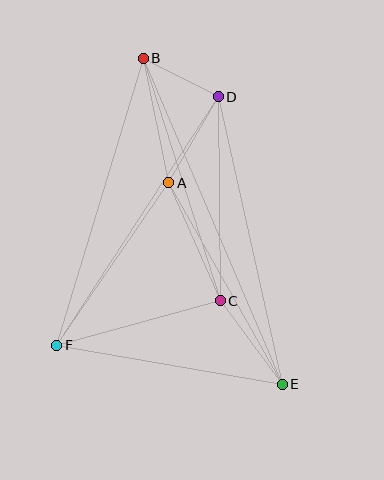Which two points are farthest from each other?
Points B and E are farthest from each other.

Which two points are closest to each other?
Points B and D are closest to each other.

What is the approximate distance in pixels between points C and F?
The distance between C and F is approximately 169 pixels.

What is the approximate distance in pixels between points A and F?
The distance between A and F is approximately 197 pixels.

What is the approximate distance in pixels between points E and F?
The distance between E and F is approximately 229 pixels.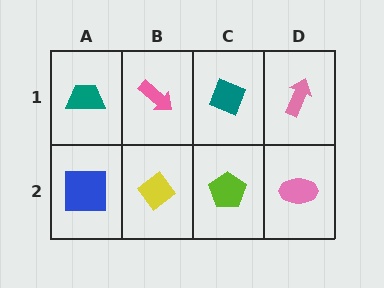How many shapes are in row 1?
4 shapes.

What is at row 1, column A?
A teal trapezoid.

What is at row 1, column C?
A teal diamond.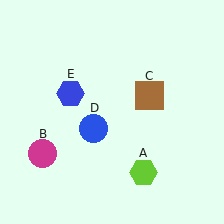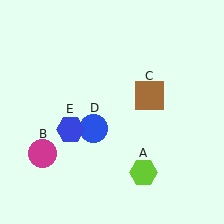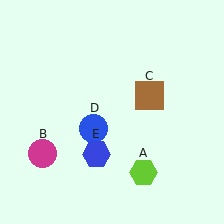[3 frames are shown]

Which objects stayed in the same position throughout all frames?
Lime hexagon (object A) and magenta circle (object B) and brown square (object C) and blue circle (object D) remained stationary.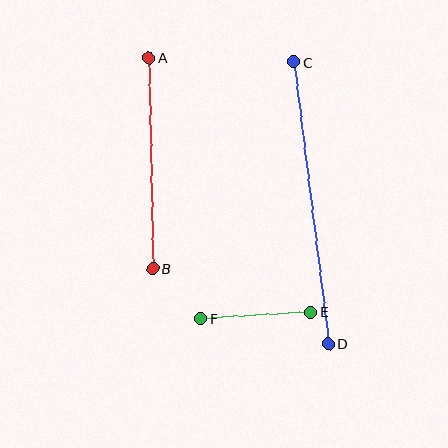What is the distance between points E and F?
The distance is approximately 110 pixels.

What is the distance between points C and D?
The distance is approximately 284 pixels.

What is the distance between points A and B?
The distance is approximately 211 pixels.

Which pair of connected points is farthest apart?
Points C and D are farthest apart.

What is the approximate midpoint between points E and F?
The midpoint is at approximately (256, 315) pixels.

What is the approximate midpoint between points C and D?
The midpoint is at approximately (311, 203) pixels.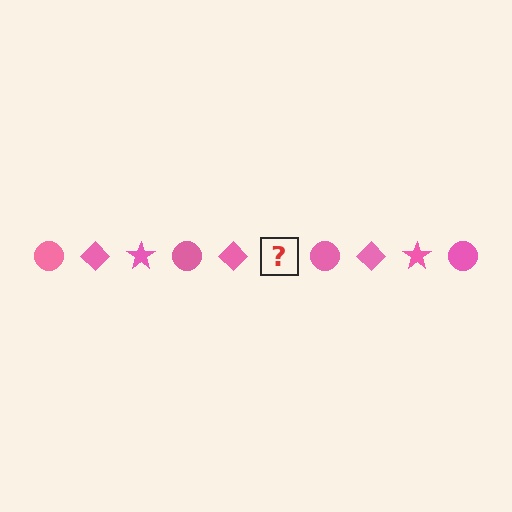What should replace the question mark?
The question mark should be replaced with a pink star.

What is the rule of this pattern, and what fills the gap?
The rule is that the pattern cycles through circle, diamond, star shapes in pink. The gap should be filled with a pink star.